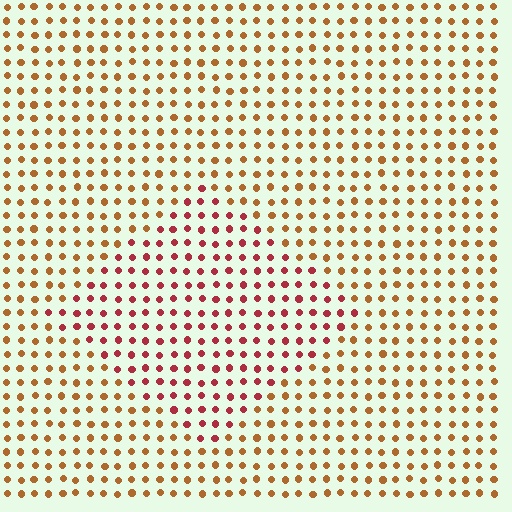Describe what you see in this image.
The image is filled with small brown elements in a uniform arrangement. A diamond-shaped region is visible where the elements are tinted to a slightly different hue, forming a subtle color boundary.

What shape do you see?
I see a diamond.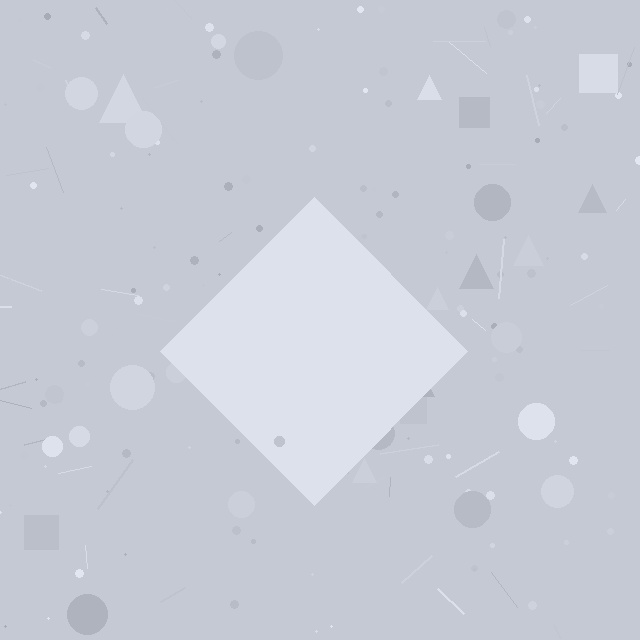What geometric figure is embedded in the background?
A diamond is embedded in the background.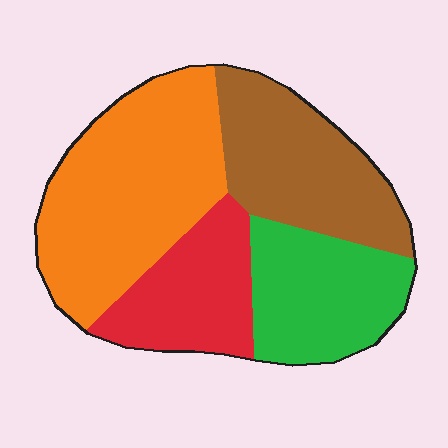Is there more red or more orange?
Orange.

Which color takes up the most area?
Orange, at roughly 35%.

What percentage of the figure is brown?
Brown covers roughly 25% of the figure.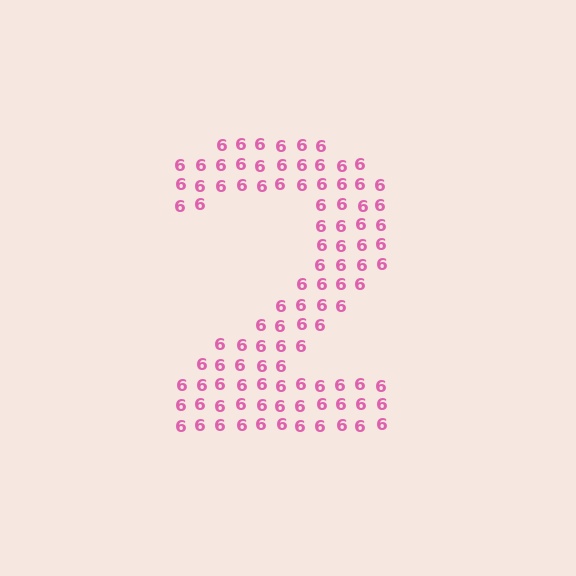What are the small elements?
The small elements are digit 6's.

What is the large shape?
The large shape is the digit 2.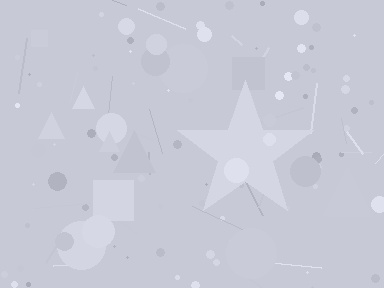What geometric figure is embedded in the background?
A star is embedded in the background.